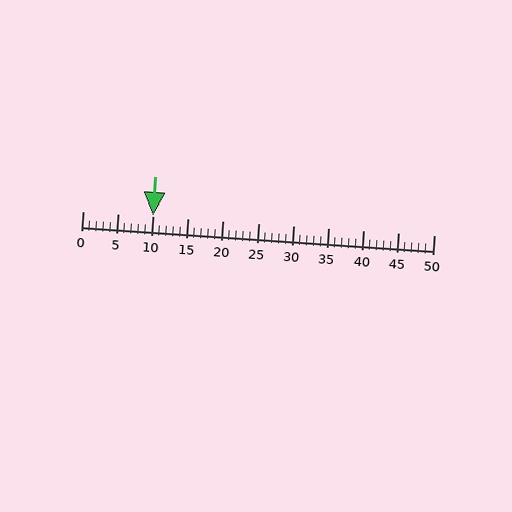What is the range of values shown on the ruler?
The ruler shows values from 0 to 50.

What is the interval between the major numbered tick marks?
The major tick marks are spaced 5 units apart.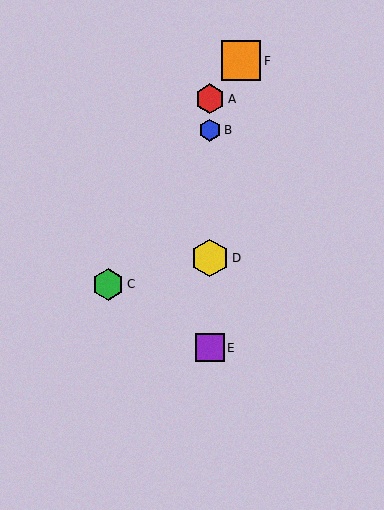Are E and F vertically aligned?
No, E is at x≈210 and F is at x≈241.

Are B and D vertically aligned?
Yes, both are at x≈210.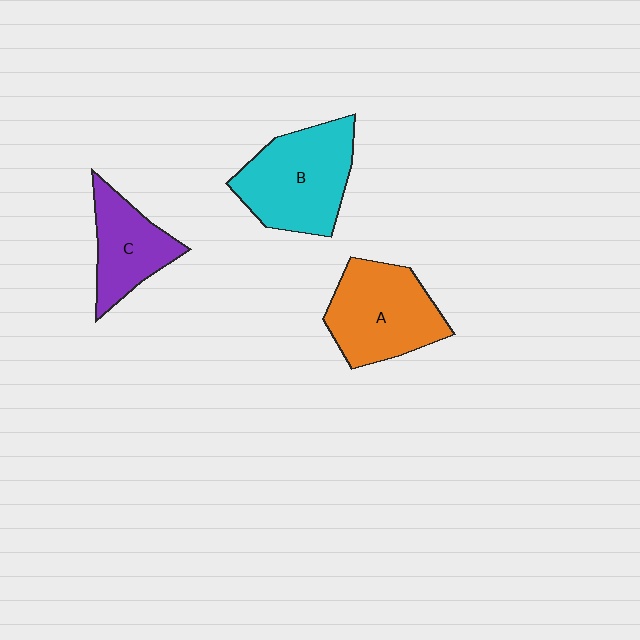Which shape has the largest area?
Shape B (cyan).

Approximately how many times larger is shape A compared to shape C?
Approximately 1.4 times.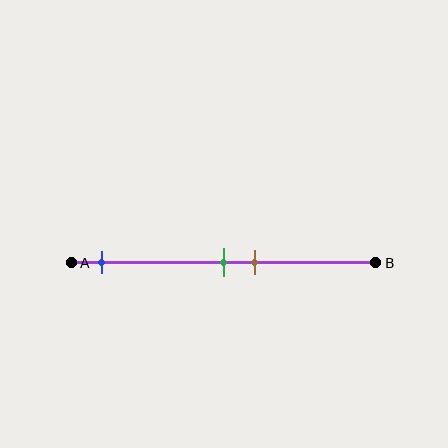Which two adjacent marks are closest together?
The green and brown marks are the closest adjacent pair.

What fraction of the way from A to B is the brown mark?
The brown mark is approximately 60% (0.6) of the way from A to B.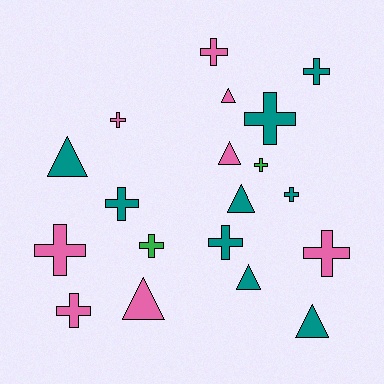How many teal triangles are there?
There are 4 teal triangles.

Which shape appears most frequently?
Cross, with 12 objects.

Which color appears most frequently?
Teal, with 9 objects.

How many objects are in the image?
There are 19 objects.